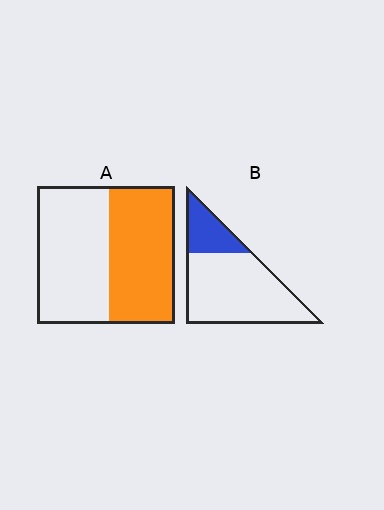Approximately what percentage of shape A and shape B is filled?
A is approximately 50% and B is approximately 25%.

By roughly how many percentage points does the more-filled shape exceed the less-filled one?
By roughly 25 percentage points (A over B).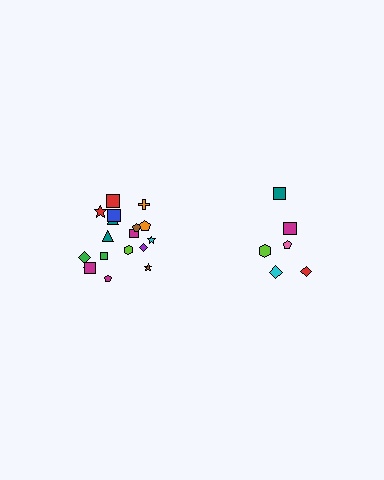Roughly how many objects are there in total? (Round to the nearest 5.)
Roughly 25 objects in total.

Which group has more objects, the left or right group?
The left group.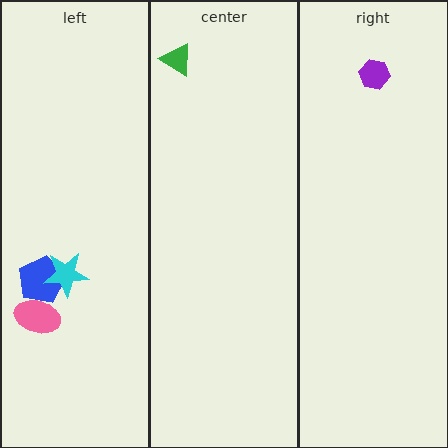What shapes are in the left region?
The blue pentagon, the pink ellipse, the cyan star.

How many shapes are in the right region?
1.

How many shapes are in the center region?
1.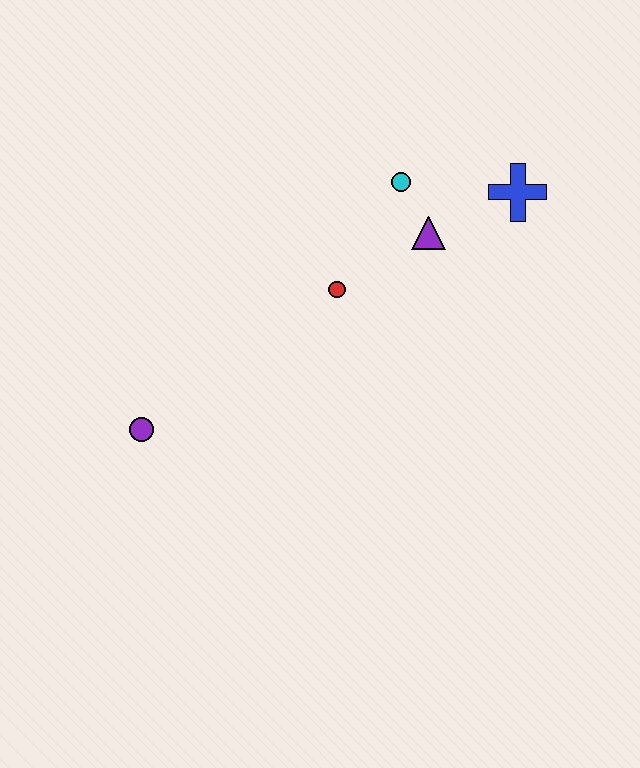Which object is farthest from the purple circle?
The blue cross is farthest from the purple circle.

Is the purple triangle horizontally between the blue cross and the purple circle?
Yes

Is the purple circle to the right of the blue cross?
No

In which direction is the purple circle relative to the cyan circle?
The purple circle is to the left of the cyan circle.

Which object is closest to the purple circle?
The red circle is closest to the purple circle.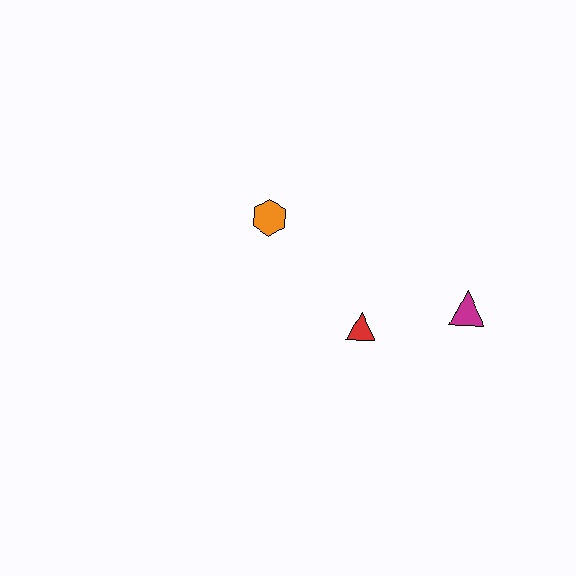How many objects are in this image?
There are 3 objects.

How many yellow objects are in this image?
There are no yellow objects.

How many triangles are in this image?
There are 2 triangles.